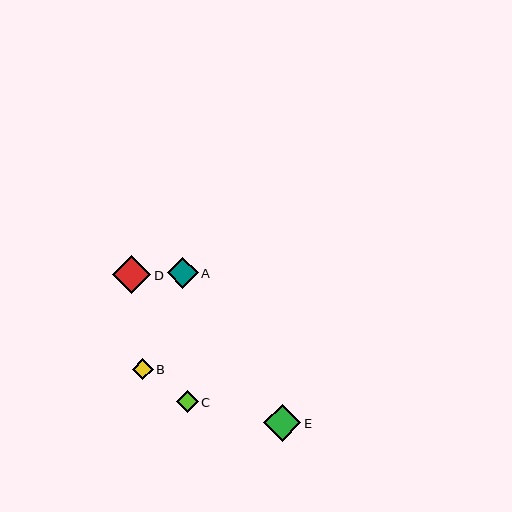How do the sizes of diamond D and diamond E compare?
Diamond D and diamond E are approximately the same size.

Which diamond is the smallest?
Diamond B is the smallest with a size of approximately 21 pixels.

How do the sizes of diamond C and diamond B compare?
Diamond C and diamond B are approximately the same size.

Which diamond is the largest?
Diamond D is the largest with a size of approximately 38 pixels.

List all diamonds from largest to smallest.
From largest to smallest: D, E, A, C, B.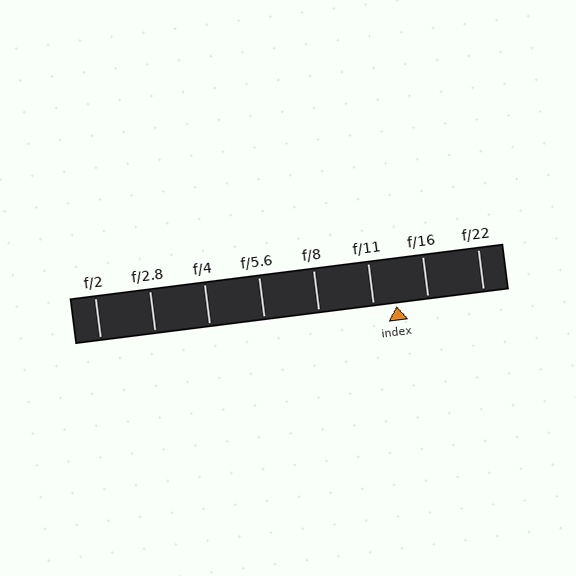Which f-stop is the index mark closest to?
The index mark is closest to f/11.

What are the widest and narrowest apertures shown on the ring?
The widest aperture shown is f/2 and the narrowest is f/22.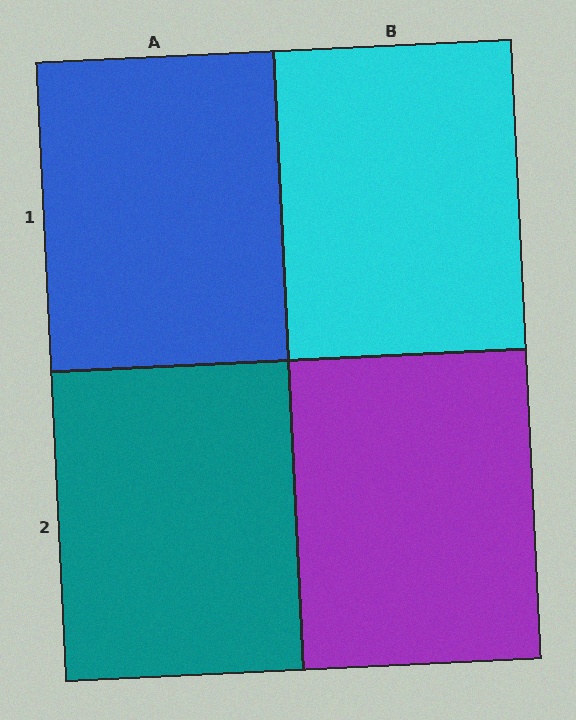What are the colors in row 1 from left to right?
Blue, cyan.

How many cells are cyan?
1 cell is cyan.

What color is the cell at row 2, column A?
Teal.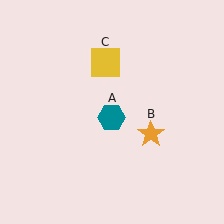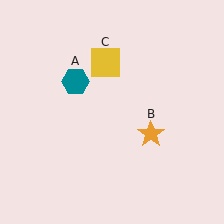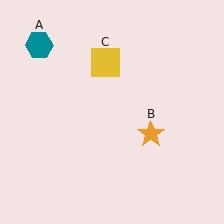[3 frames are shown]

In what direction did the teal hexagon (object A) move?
The teal hexagon (object A) moved up and to the left.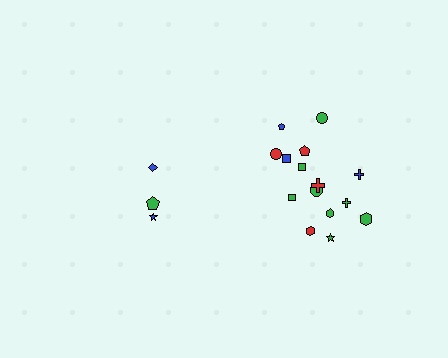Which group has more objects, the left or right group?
The right group.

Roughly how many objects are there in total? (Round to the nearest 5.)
Roughly 20 objects in total.